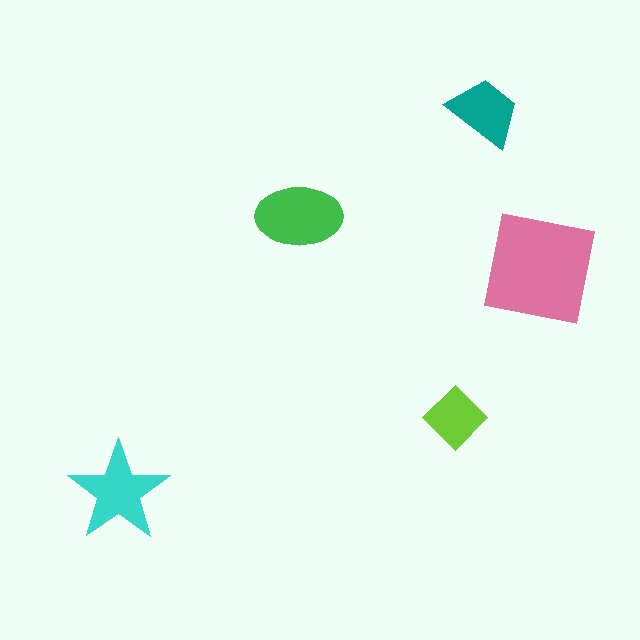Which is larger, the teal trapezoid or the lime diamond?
The teal trapezoid.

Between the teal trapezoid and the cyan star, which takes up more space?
The cyan star.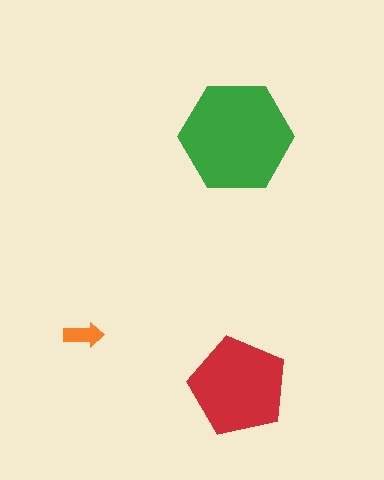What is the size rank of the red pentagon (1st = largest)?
2nd.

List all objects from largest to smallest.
The green hexagon, the red pentagon, the orange arrow.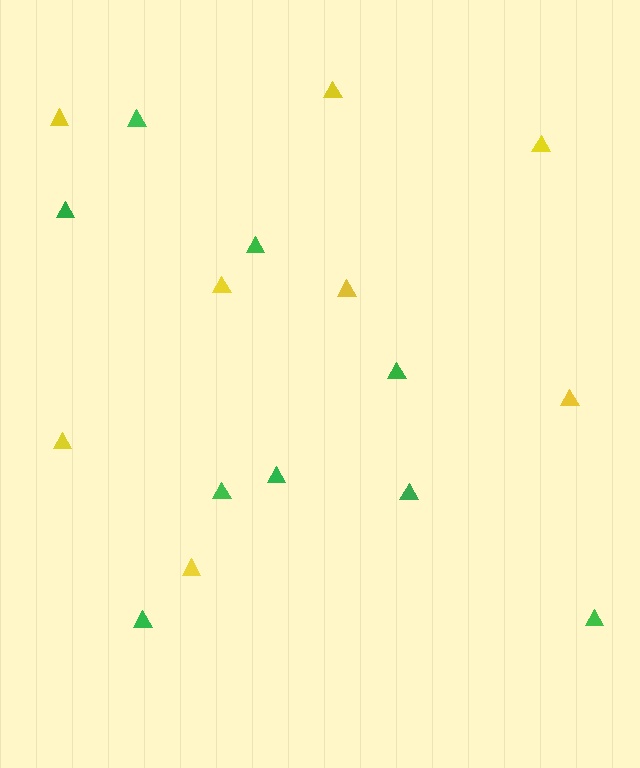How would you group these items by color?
There are 2 groups: one group of yellow triangles (8) and one group of green triangles (9).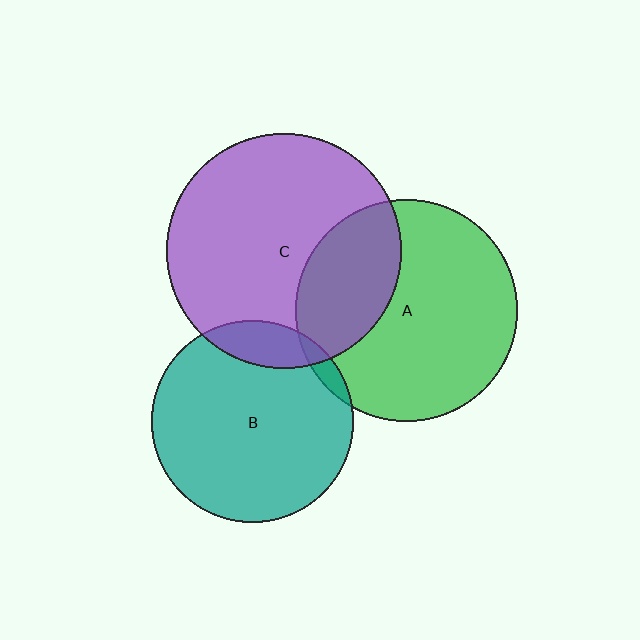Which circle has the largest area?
Circle C (purple).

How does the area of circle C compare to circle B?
Approximately 1.3 times.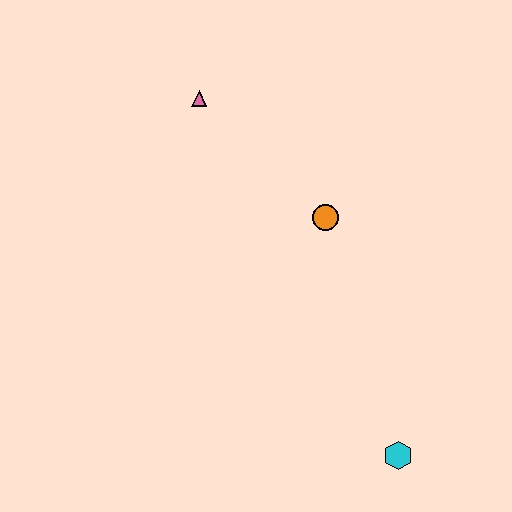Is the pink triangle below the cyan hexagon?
No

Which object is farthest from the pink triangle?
The cyan hexagon is farthest from the pink triangle.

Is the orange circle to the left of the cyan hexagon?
Yes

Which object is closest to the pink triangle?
The orange circle is closest to the pink triangle.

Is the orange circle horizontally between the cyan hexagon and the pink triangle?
Yes